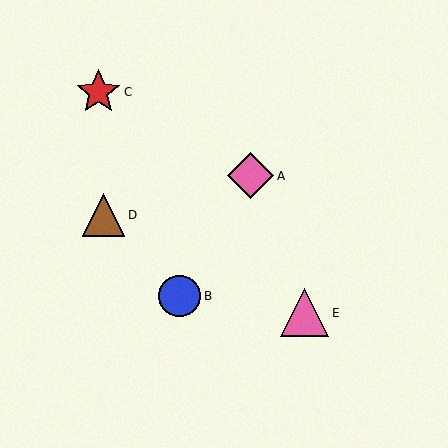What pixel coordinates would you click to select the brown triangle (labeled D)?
Click at (103, 215) to select the brown triangle D.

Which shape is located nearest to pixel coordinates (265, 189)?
The pink diamond (labeled A) at (251, 176) is nearest to that location.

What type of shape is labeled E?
Shape E is a pink triangle.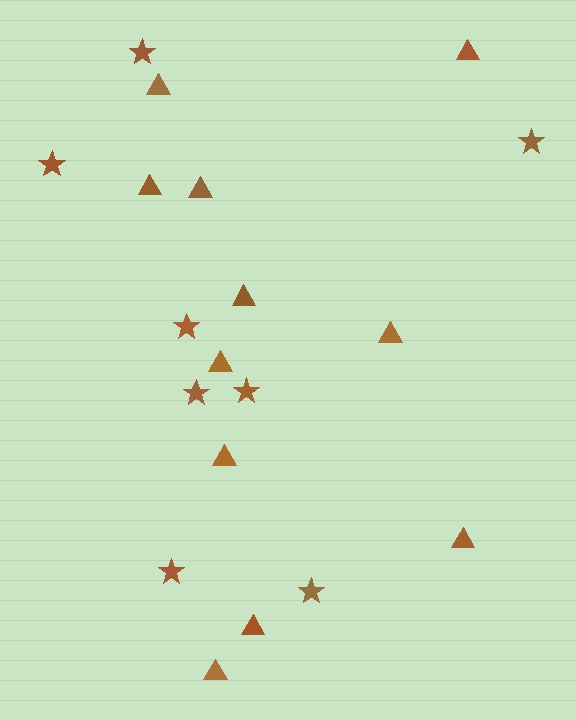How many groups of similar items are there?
There are 2 groups: one group of stars (8) and one group of triangles (11).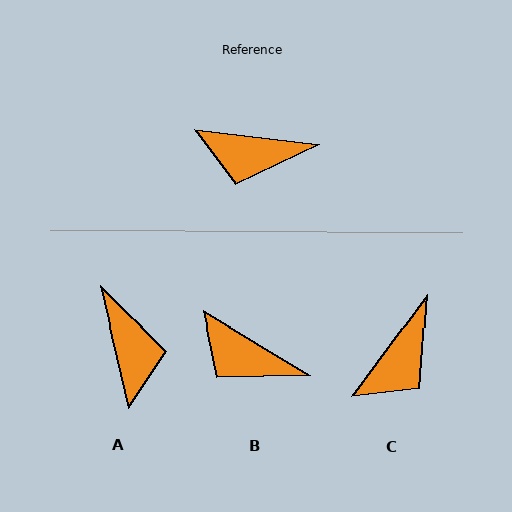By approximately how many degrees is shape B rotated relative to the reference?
Approximately 25 degrees clockwise.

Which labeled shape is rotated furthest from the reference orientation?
A, about 110 degrees away.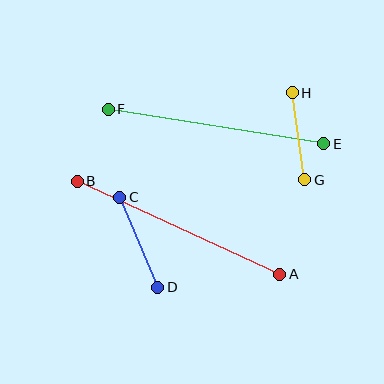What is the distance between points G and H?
The distance is approximately 88 pixels.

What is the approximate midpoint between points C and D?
The midpoint is at approximately (139, 242) pixels.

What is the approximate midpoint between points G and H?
The midpoint is at approximately (298, 136) pixels.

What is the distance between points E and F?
The distance is approximately 218 pixels.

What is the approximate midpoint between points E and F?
The midpoint is at approximately (216, 127) pixels.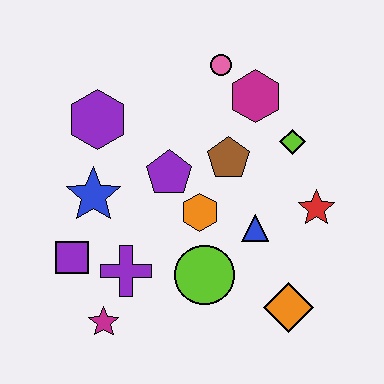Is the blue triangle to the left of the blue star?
No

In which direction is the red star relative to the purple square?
The red star is to the right of the purple square.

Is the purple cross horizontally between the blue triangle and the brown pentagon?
No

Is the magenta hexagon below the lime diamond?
No